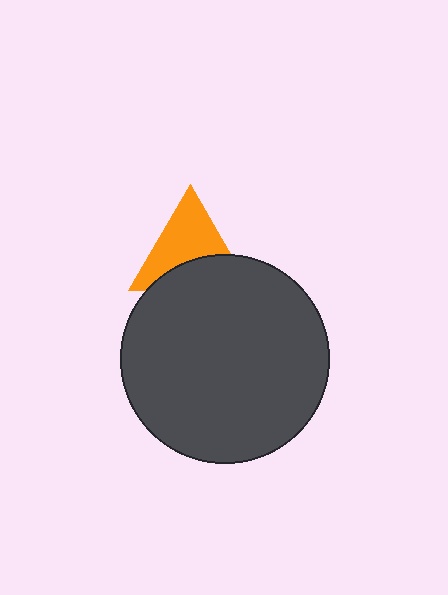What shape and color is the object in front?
The object in front is a dark gray circle.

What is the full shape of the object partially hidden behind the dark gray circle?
The partially hidden object is an orange triangle.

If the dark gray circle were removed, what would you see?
You would see the complete orange triangle.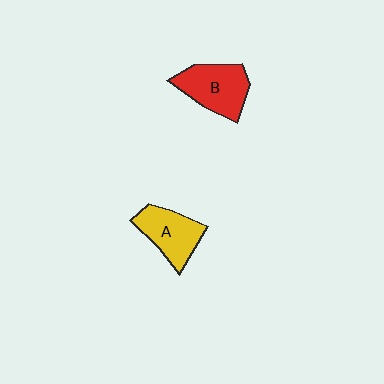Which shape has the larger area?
Shape B (red).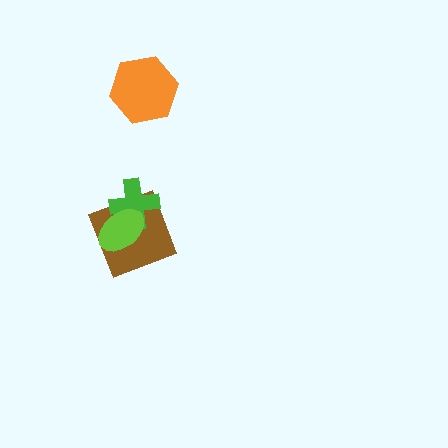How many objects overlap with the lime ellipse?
2 objects overlap with the lime ellipse.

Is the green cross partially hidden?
Yes, it is partially covered by another shape.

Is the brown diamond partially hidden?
Yes, it is partially covered by another shape.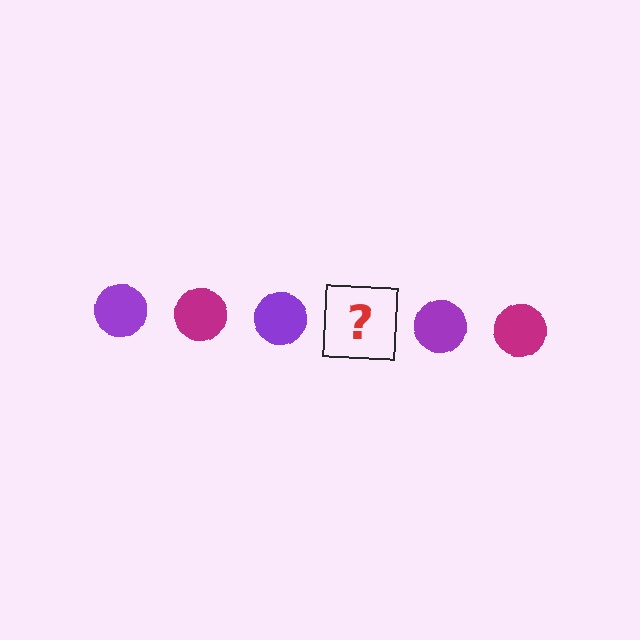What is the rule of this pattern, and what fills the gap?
The rule is that the pattern cycles through purple, magenta circles. The gap should be filled with a magenta circle.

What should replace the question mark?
The question mark should be replaced with a magenta circle.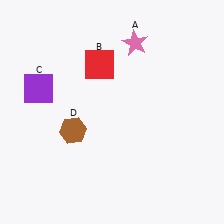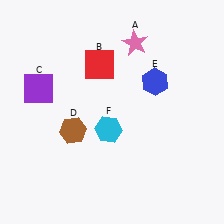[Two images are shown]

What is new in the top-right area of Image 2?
A blue hexagon (E) was added in the top-right area of Image 2.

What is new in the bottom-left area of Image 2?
A cyan hexagon (F) was added in the bottom-left area of Image 2.